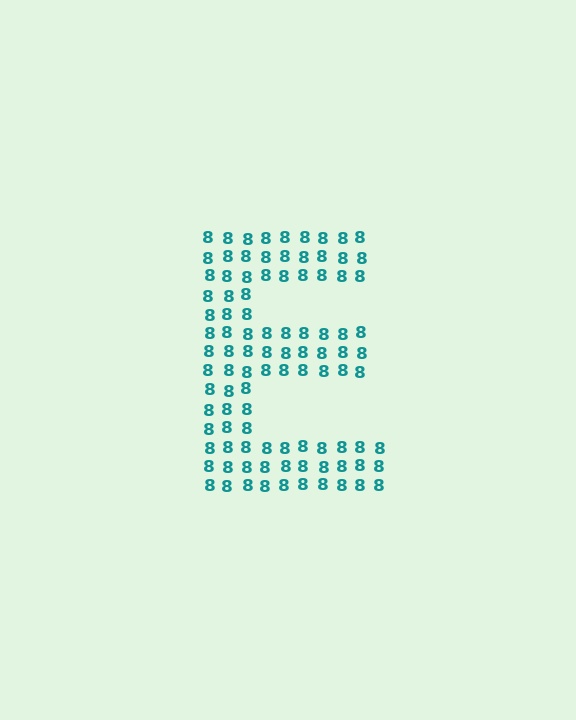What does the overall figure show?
The overall figure shows the letter E.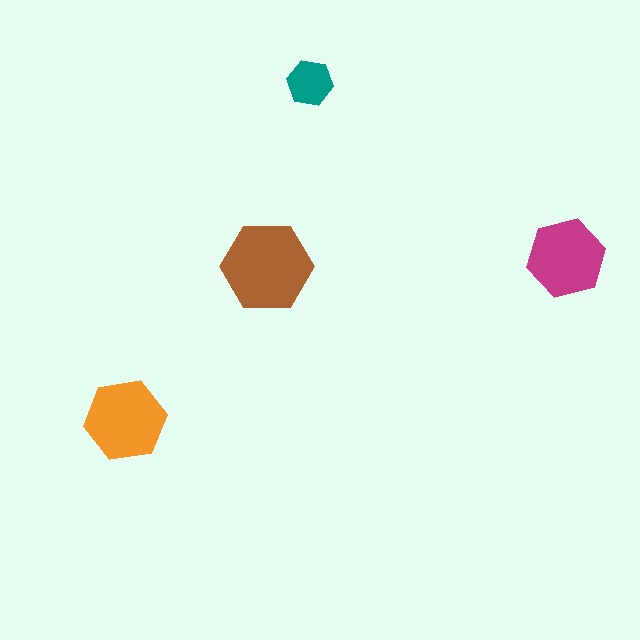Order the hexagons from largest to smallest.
the brown one, the orange one, the magenta one, the teal one.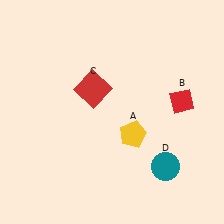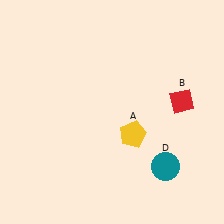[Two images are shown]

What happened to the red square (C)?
The red square (C) was removed in Image 2. It was in the top-left area of Image 1.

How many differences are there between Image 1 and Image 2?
There is 1 difference between the two images.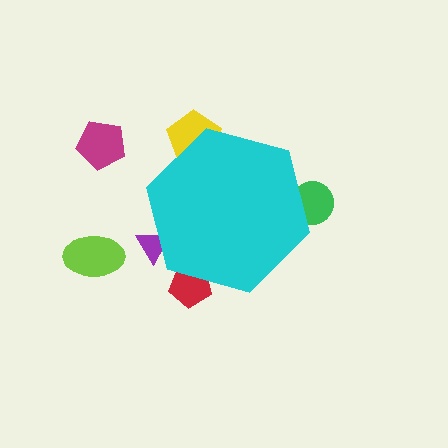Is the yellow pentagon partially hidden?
Yes, the yellow pentagon is partially hidden behind the cyan hexagon.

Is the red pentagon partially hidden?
Yes, the red pentagon is partially hidden behind the cyan hexagon.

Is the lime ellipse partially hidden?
No, the lime ellipse is fully visible.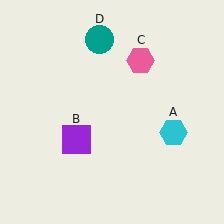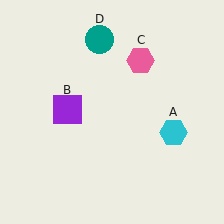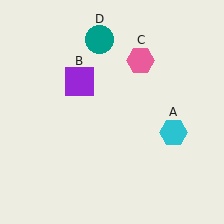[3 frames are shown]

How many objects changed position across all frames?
1 object changed position: purple square (object B).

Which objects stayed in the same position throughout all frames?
Cyan hexagon (object A) and pink hexagon (object C) and teal circle (object D) remained stationary.